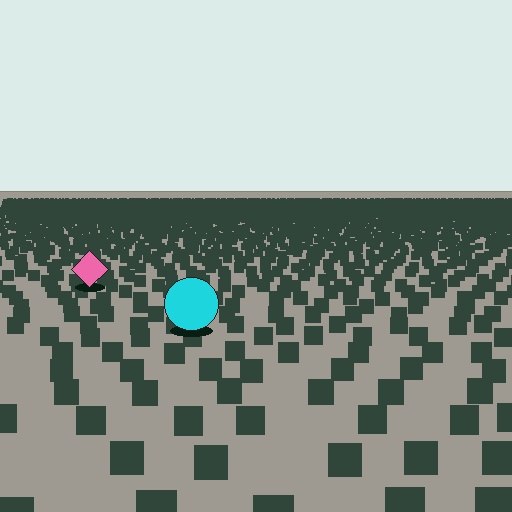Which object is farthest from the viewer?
The pink diamond is farthest from the viewer. It appears smaller and the ground texture around it is denser.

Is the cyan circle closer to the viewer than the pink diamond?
Yes. The cyan circle is closer — you can tell from the texture gradient: the ground texture is coarser near it.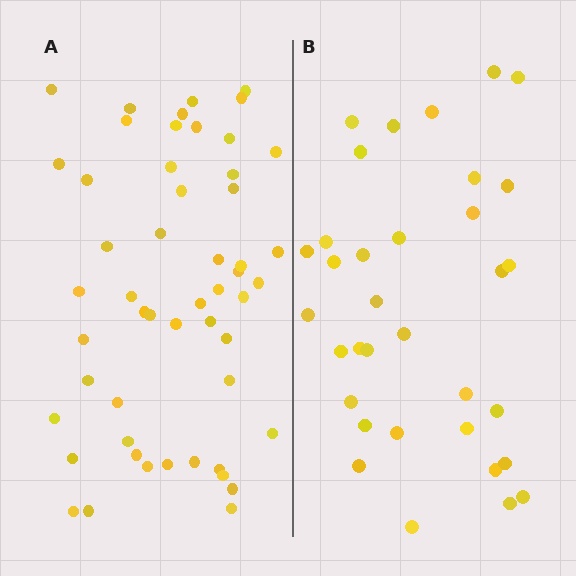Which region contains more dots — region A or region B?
Region A (the left region) has more dots.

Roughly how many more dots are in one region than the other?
Region A has approximately 20 more dots than region B.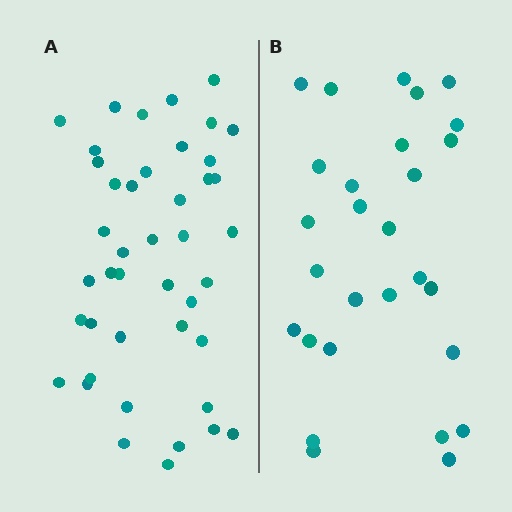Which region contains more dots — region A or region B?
Region A (the left region) has more dots.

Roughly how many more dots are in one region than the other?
Region A has approximately 15 more dots than region B.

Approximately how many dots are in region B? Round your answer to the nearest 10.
About 30 dots. (The exact count is 28, which rounds to 30.)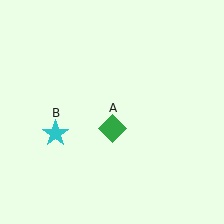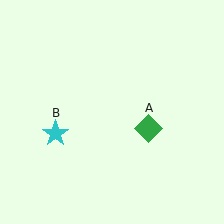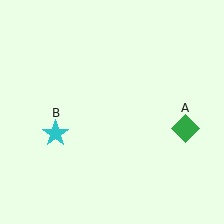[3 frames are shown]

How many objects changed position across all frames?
1 object changed position: green diamond (object A).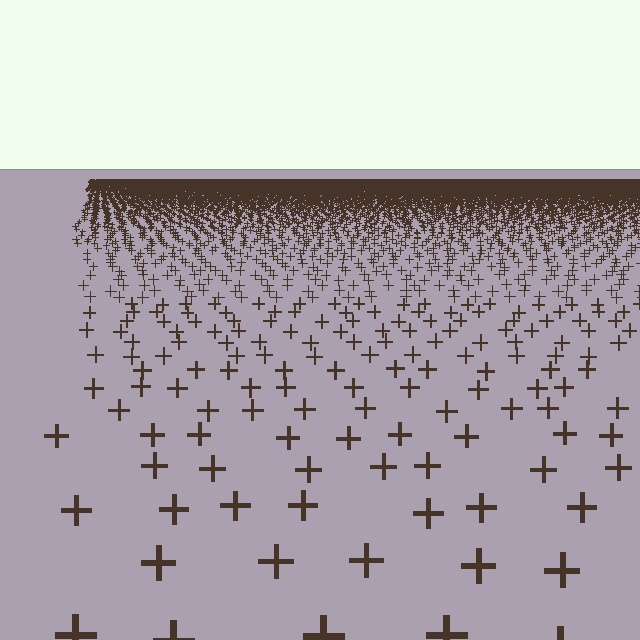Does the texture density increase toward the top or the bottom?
Density increases toward the top.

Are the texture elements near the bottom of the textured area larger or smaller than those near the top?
Larger. Near the bottom, elements are closer to the viewer and appear at a bigger on-screen size.